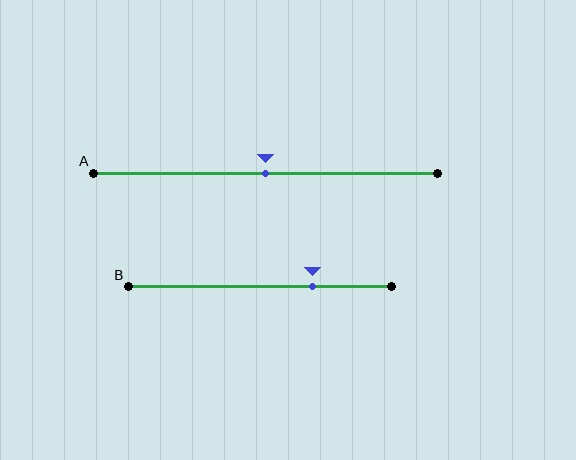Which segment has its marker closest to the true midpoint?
Segment A has its marker closest to the true midpoint.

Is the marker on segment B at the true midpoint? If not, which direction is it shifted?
No, the marker on segment B is shifted to the right by about 20% of the segment length.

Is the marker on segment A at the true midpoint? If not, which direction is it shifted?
Yes, the marker on segment A is at the true midpoint.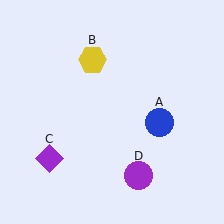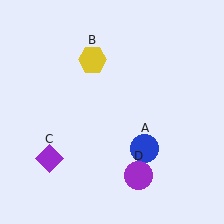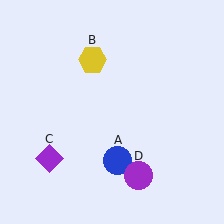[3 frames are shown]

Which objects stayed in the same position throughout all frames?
Yellow hexagon (object B) and purple diamond (object C) and purple circle (object D) remained stationary.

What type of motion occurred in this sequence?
The blue circle (object A) rotated clockwise around the center of the scene.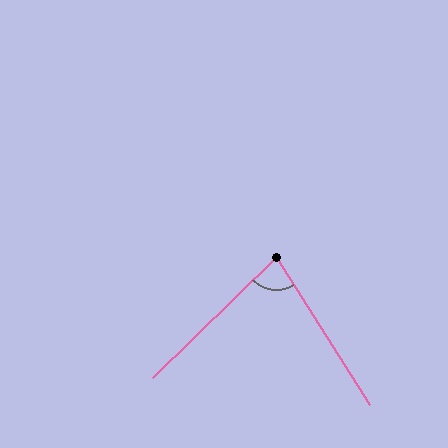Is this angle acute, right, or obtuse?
It is acute.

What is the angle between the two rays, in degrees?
Approximately 78 degrees.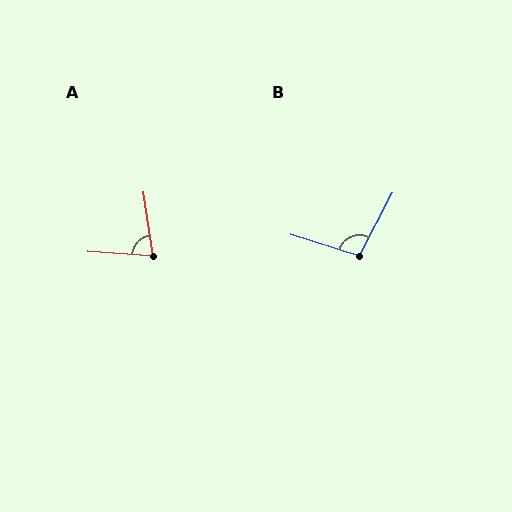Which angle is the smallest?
A, at approximately 78 degrees.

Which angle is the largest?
B, at approximately 101 degrees.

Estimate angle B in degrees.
Approximately 101 degrees.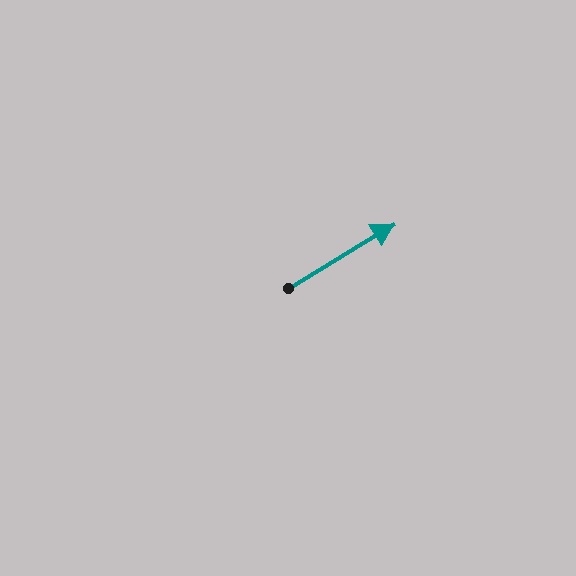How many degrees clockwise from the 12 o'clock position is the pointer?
Approximately 59 degrees.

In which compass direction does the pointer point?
Northeast.